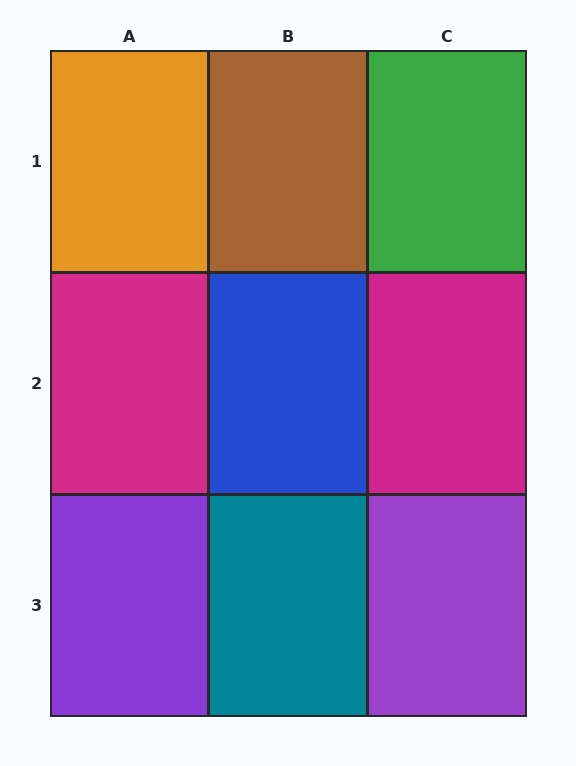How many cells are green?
1 cell is green.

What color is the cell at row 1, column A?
Orange.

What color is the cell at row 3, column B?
Teal.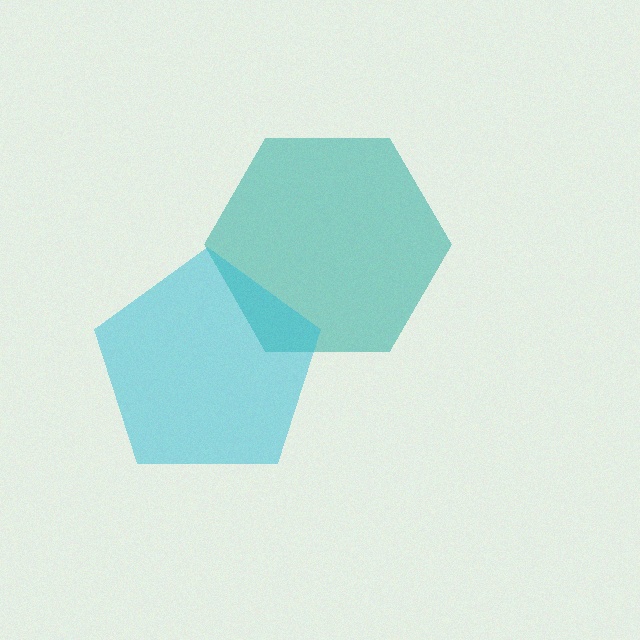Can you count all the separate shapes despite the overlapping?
Yes, there are 2 separate shapes.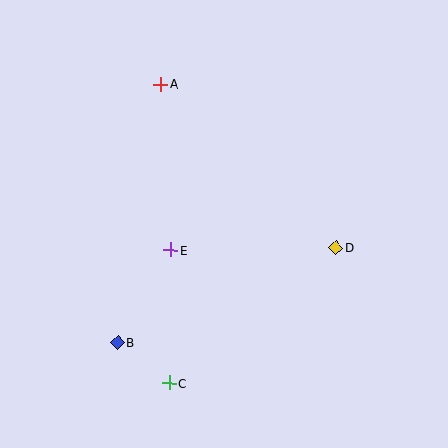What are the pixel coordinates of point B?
Point B is at (118, 343).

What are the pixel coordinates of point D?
Point D is at (336, 247).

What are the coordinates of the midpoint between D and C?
The midpoint between D and C is at (253, 315).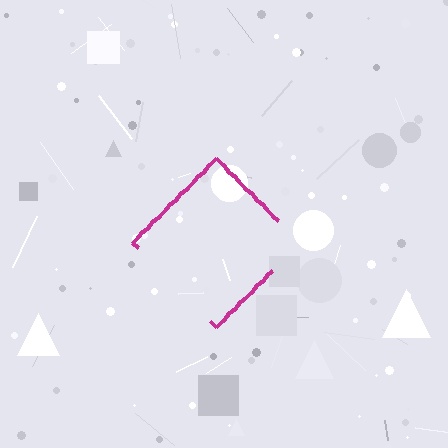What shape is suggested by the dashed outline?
The dashed outline suggests a diamond.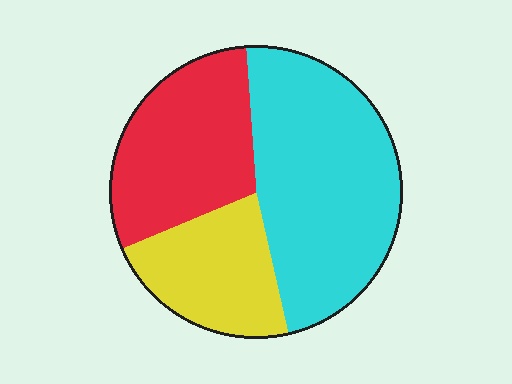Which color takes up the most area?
Cyan, at roughly 45%.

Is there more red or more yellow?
Red.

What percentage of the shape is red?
Red takes up between a quarter and a half of the shape.